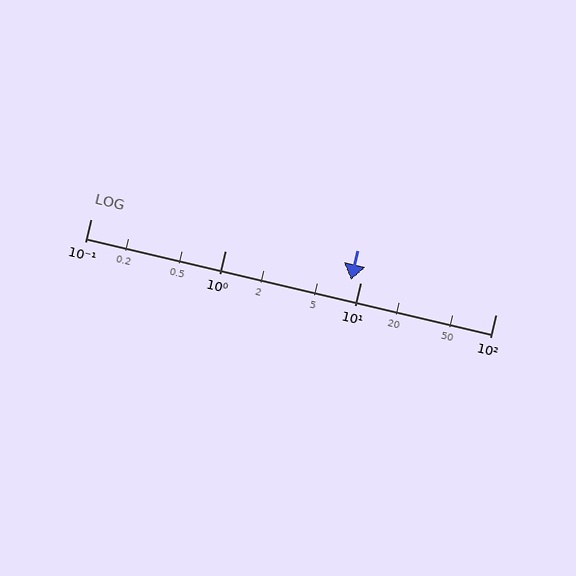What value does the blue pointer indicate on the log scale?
The pointer indicates approximately 8.5.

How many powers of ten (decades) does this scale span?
The scale spans 3 decades, from 0.1 to 100.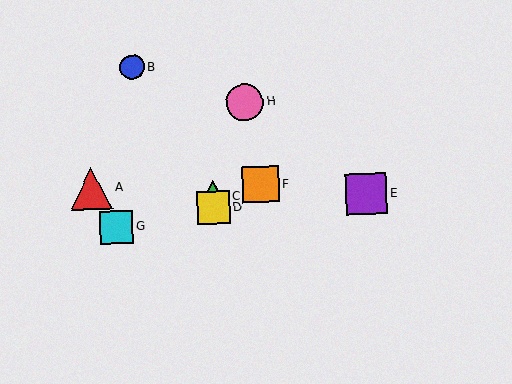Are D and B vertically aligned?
No, D is at x≈213 and B is at x≈132.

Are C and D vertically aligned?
Yes, both are at x≈213.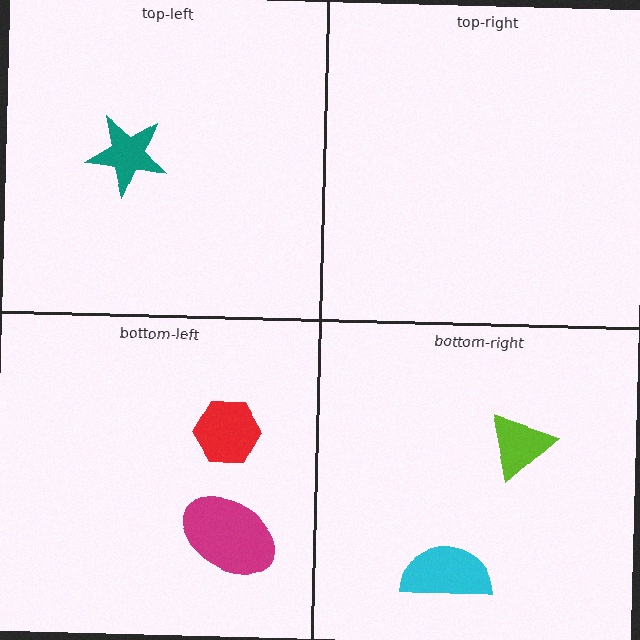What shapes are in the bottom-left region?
The red hexagon, the magenta ellipse.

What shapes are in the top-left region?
The teal star.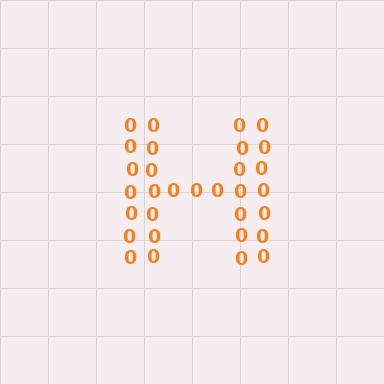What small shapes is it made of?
It is made of small digit 0's.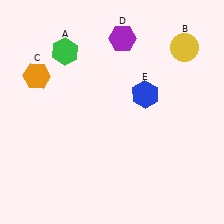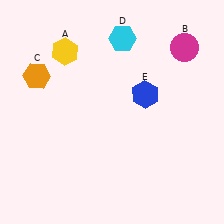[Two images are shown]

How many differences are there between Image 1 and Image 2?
There are 3 differences between the two images.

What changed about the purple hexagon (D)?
In Image 1, D is purple. In Image 2, it changed to cyan.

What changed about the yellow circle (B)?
In Image 1, B is yellow. In Image 2, it changed to magenta.